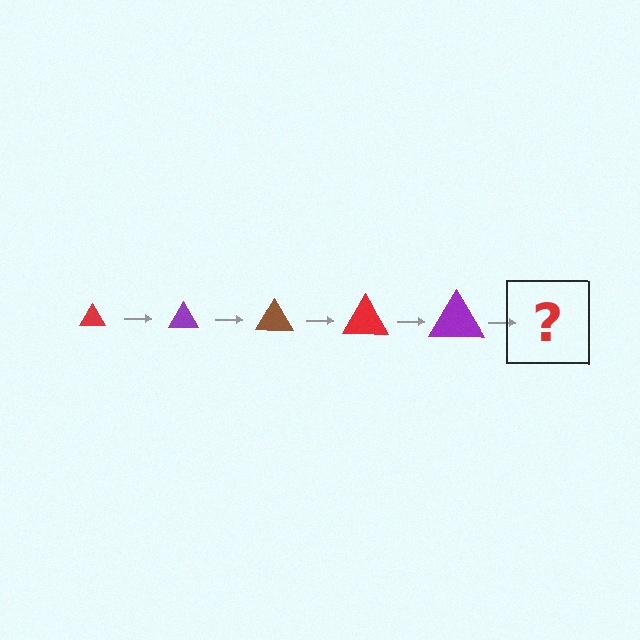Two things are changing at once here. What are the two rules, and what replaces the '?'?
The two rules are that the triangle grows larger each step and the color cycles through red, purple, and brown. The '?' should be a brown triangle, larger than the previous one.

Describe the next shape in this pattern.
It should be a brown triangle, larger than the previous one.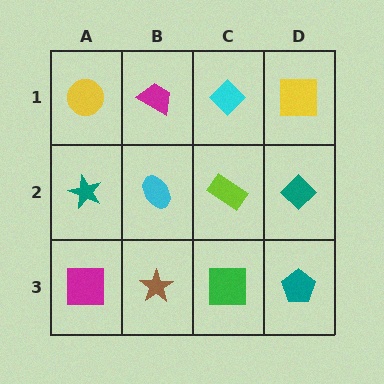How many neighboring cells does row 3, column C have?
3.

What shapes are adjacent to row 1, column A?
A teal star (row 2, column A), a magenta trapezoid (row 1, column B).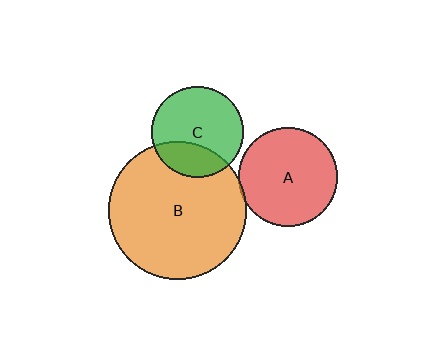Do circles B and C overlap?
Yes.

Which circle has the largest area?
Circle B (orange).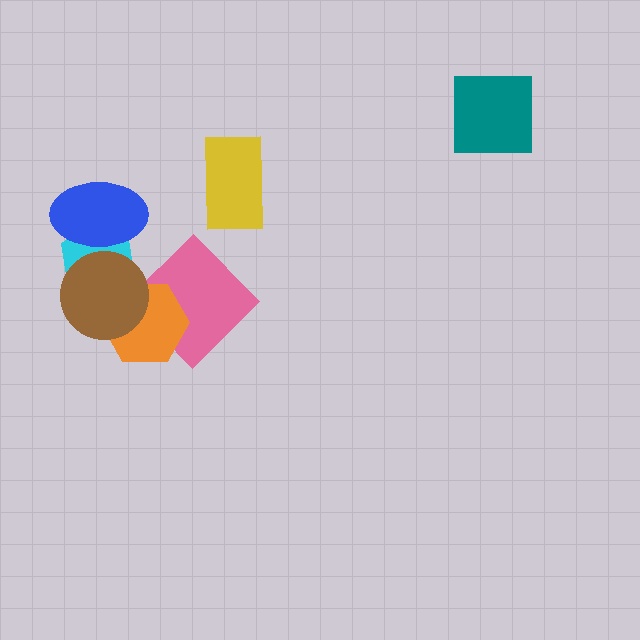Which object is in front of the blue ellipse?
The brown circle is in front of the blue ellipse.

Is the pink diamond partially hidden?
Yes, it is partially covered by another shape.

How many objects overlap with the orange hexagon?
2 objects overlap with the orange hexagon.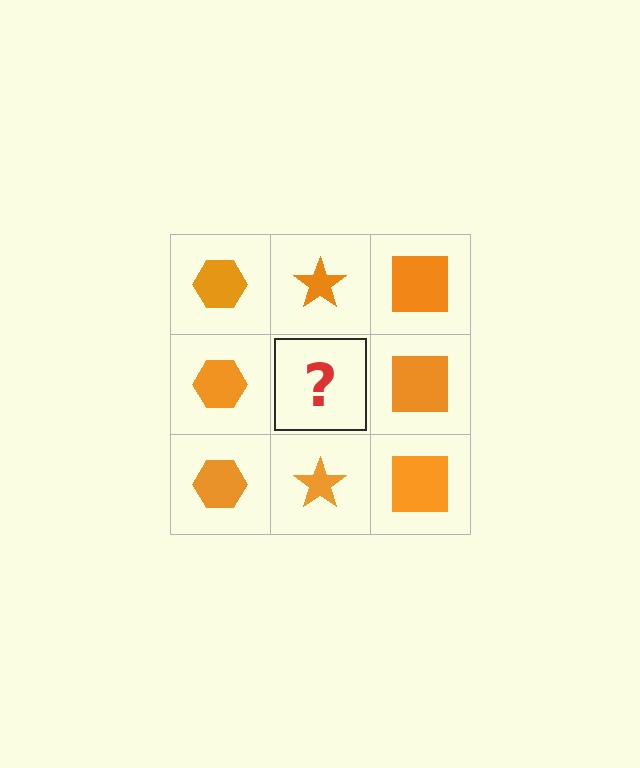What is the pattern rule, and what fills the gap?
The rule is that each column has a consistent shape. The gap should be filled with an orange star.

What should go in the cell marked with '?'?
The missing cell should contain an orange star.